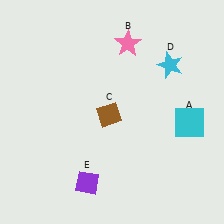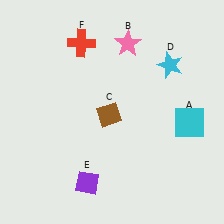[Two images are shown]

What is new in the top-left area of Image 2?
A red cross (F) was added in the top-left area of Image 2.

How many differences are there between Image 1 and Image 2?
There is 1 difference between the two images.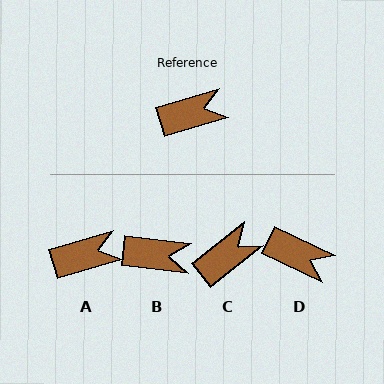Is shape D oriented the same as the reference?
No, it is off by about 42 degrees.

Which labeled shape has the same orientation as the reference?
A.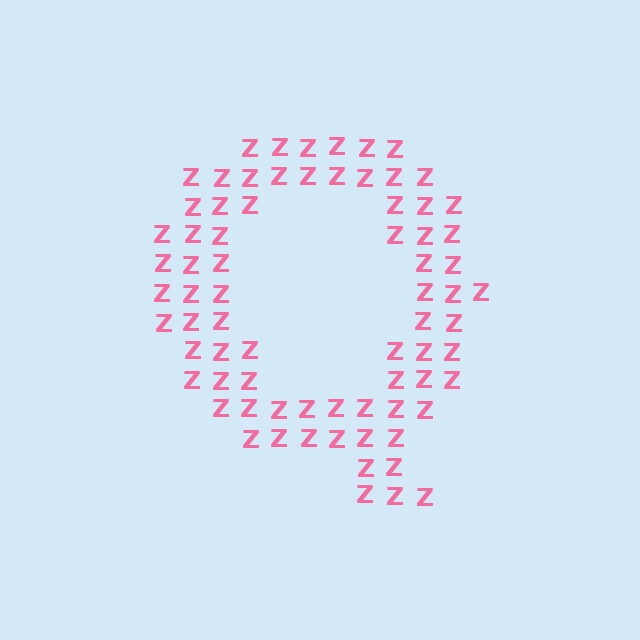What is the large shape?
The large shape is the letter Q.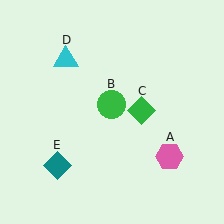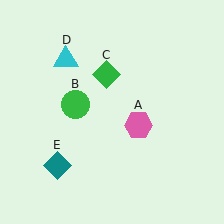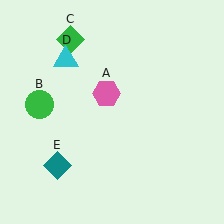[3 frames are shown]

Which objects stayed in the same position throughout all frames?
Cyan triangle (object D) and teal diamond (object E) remained stationary.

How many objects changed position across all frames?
3 objects changed position: pink hexagon (object A), green circle (object B), green diamond (object C).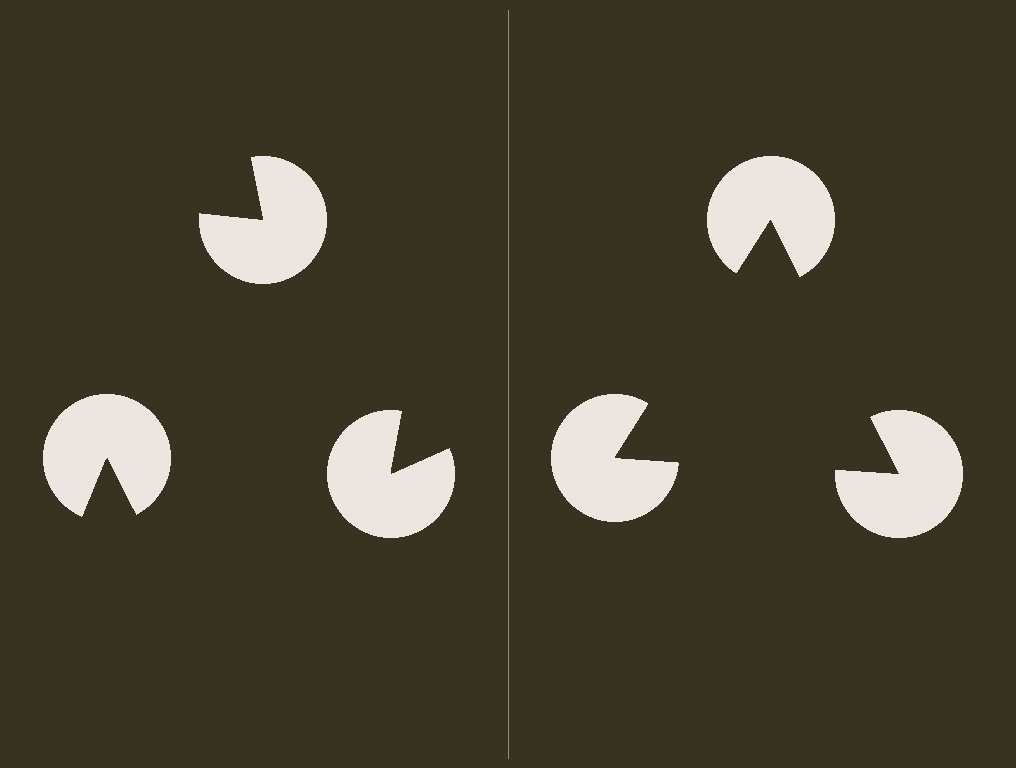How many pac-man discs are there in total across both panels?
6 — 3 on each side.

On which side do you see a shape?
An illusory triangle appears on the right side. On the left side the wedge cuts are rotated, so no coherent shape forms.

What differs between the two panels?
The pac-man discs are positioned identically on both sides; only the wedge orientations differ. On the right they align to a triangle; on the left they are misaligned.